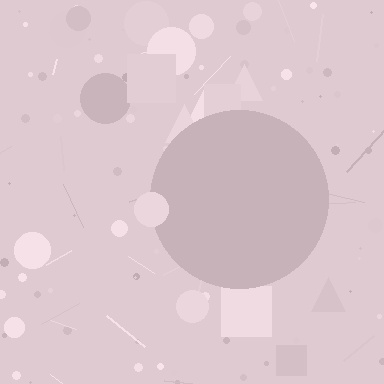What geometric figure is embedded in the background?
A circle is embedded in the background.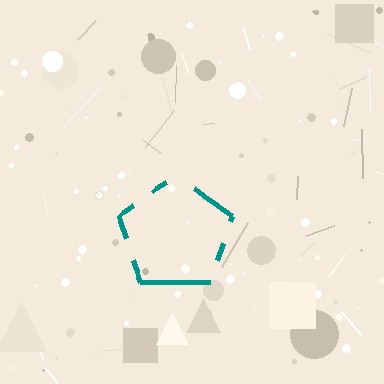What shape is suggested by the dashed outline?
The dashed outline suggests a pentagon.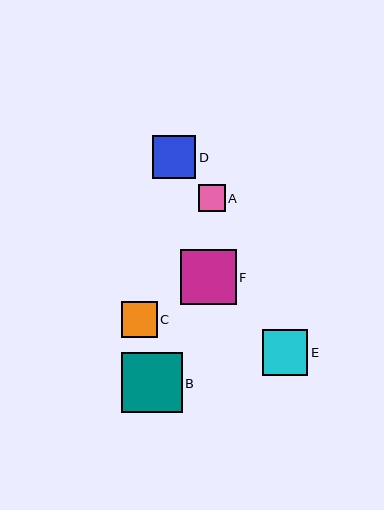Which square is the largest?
Square B is the largest with a size of approximately 60 pixels.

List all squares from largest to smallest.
From largest to smallest: B, F, E, D, C, A.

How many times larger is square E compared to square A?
Square E is approximately 1.7 times the size of square A.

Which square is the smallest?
Square A is the smallest with a size of approximately 27 pixels.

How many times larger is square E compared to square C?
Square E is approximately 1.3 times the size of square C.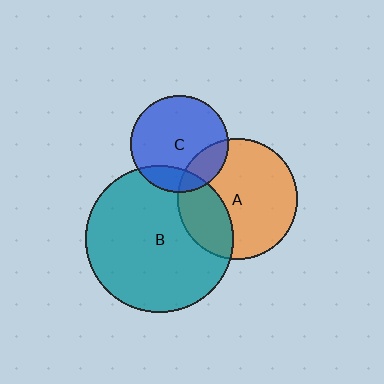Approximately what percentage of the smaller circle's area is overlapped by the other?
Approximately 15%.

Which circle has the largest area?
Circle B (teal).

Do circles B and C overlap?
Yes.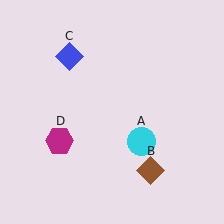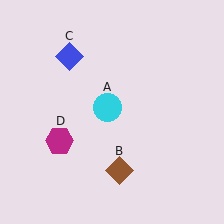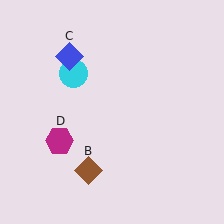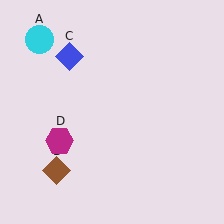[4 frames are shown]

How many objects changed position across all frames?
2 objects changed position: cyan circle (object A), brown diamond (object B).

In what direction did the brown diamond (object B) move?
The brown diamond (object B) moved left.